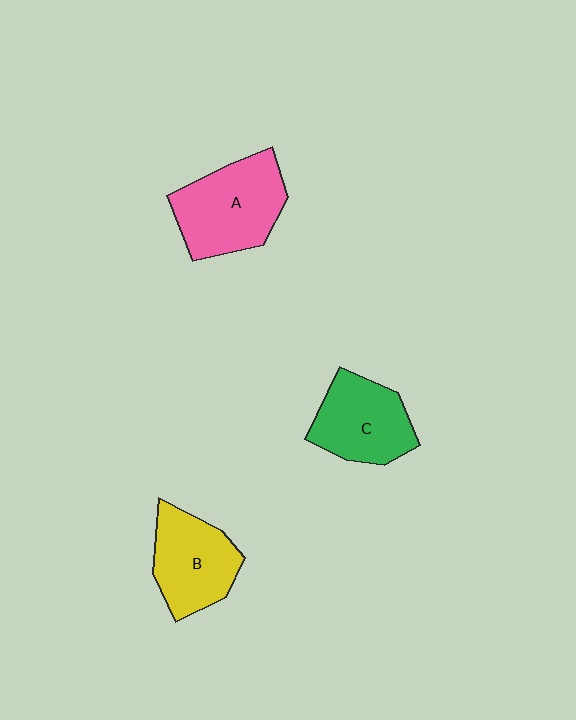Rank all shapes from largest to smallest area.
From largest to smallest: A (pink), B (yellow), C (green).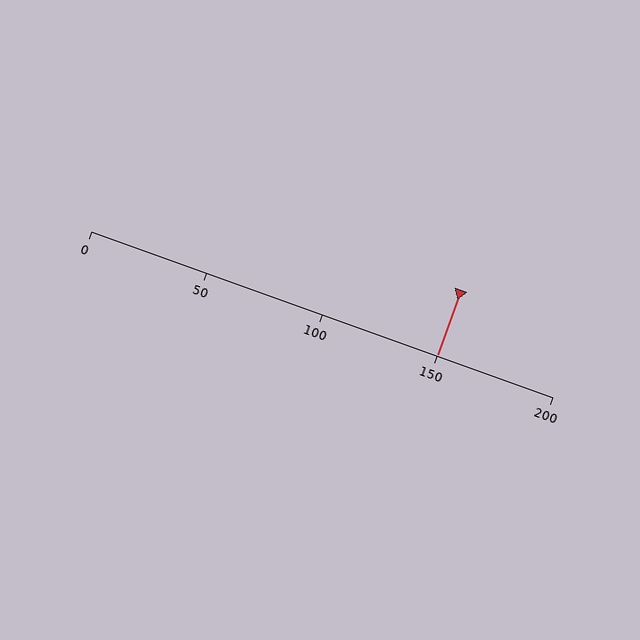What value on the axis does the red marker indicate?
The marker indicates approximately 150.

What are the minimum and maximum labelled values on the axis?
The axis runs from 0 to 200.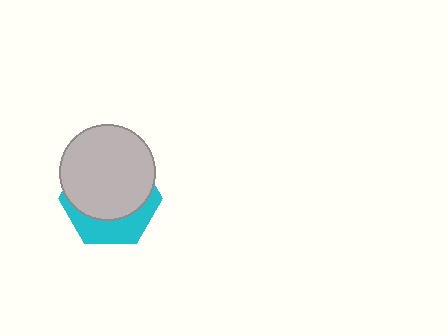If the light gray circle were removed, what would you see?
You would see the complete cyan hexagon.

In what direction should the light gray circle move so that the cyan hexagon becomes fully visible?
The light gray circle should move up. That is the shortest direction to clear the overlap and leave the cyan hexagon fully visible.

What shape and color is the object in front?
The object in front is a light gray circle.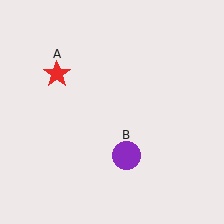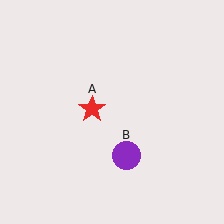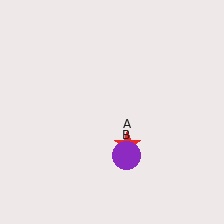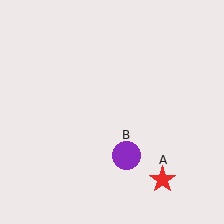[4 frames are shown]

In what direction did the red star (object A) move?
The red star (object A) moved down and to the right.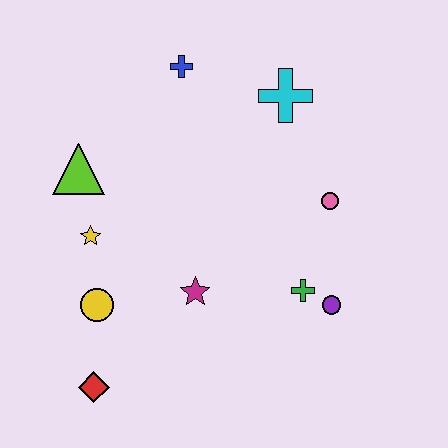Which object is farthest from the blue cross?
The red diamond is farthest from the blue cross.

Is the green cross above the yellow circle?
Yes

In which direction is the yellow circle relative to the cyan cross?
The yellow circle is below the cyan cross.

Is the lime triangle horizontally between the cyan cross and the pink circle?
No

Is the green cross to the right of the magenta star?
Yes